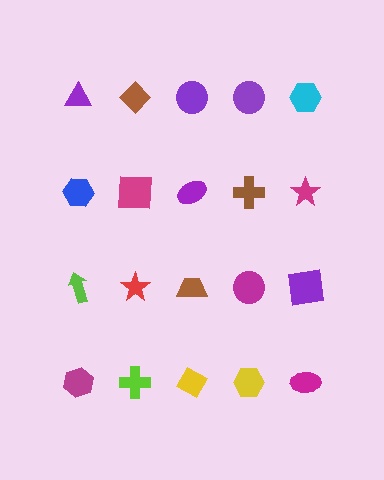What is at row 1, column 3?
A purple circle.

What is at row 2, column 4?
A brown cross.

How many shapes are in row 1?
5 shapes.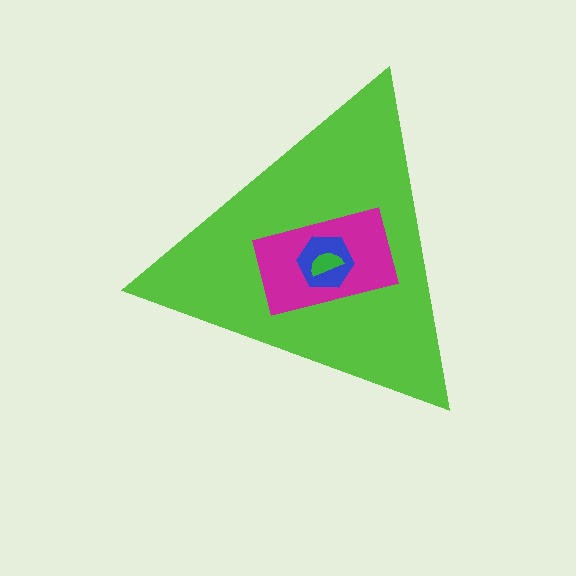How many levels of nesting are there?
4.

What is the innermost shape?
The green semicircle.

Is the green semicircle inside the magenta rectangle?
Yes.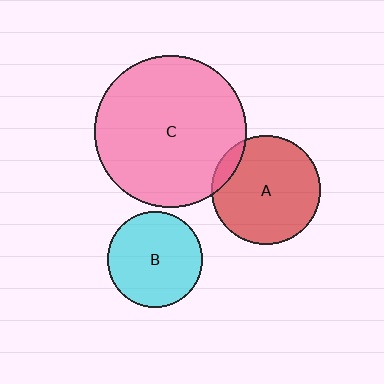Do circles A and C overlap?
Yes.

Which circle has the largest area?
Circle C (pink).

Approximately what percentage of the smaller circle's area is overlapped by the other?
Approximately 10%.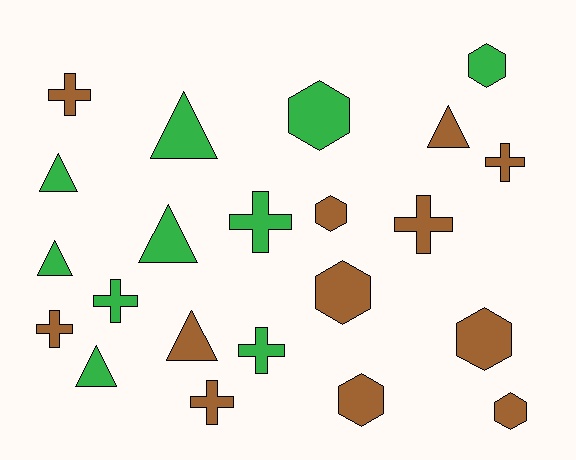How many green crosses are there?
There are 3 green crosses.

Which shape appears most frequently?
Cross, with 8 objects.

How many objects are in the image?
There are 22 objects.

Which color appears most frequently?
Brown, with 12 objects.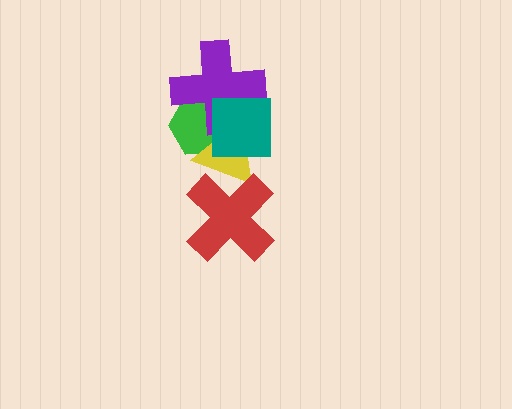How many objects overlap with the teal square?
3 objects overlap with the teal square.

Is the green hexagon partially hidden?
Yes, it is partially covered by another shape.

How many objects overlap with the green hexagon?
3 objects overlap with the green hexagon.